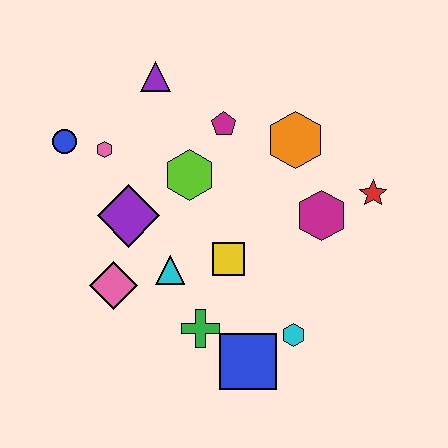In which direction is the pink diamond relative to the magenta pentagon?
The pink diamond is below the magenta pentagon.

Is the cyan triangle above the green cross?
Yes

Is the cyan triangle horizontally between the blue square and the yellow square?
No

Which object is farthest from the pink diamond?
The red star is farthest from the pink diamond.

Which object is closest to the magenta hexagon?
The red star is closest to the magenta hexagon.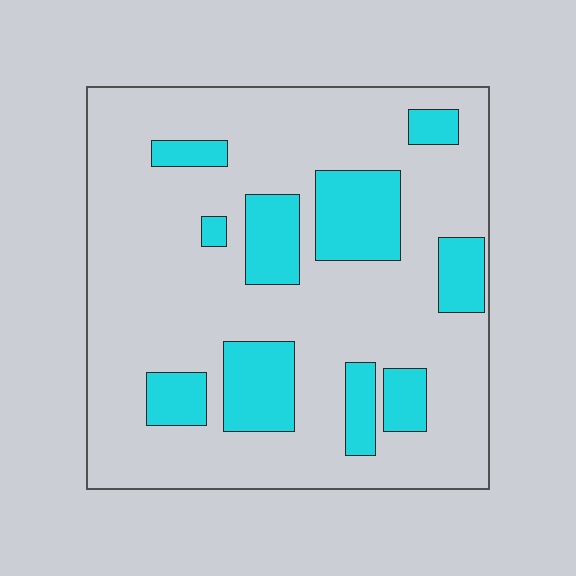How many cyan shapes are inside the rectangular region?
10.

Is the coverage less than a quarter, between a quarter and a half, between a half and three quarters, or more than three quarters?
Less than a quarter.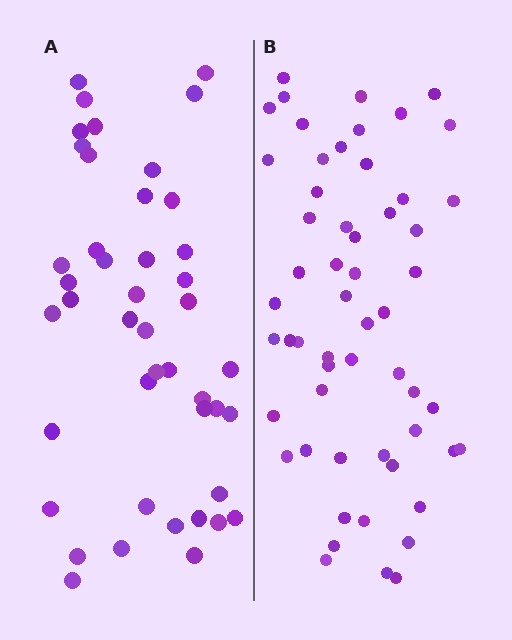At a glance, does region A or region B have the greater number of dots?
Region B (the right region) has more dots.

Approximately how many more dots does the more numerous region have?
Region B has roughly 12 or so more dots than region A.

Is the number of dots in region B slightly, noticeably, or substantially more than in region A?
Region B has noticeably more, but not dramatically so. The ratio is roughly 1.3 to 1.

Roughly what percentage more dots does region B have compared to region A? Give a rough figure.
About 25% more.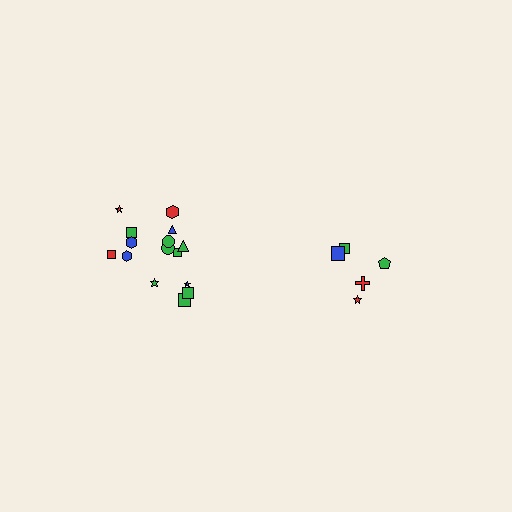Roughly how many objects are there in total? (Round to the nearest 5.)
Roughly 20 objects in total.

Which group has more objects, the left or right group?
The left group.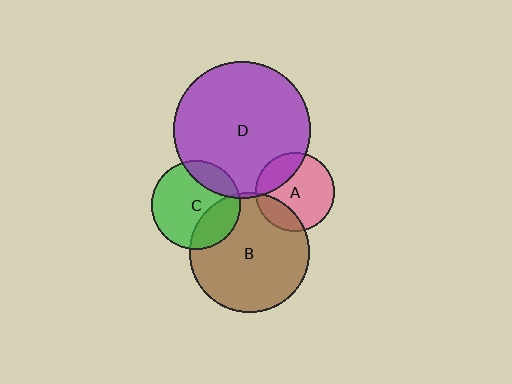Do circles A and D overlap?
Yes.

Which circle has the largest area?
Circle D (purple).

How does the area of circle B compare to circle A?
Approximately 2.3 times.